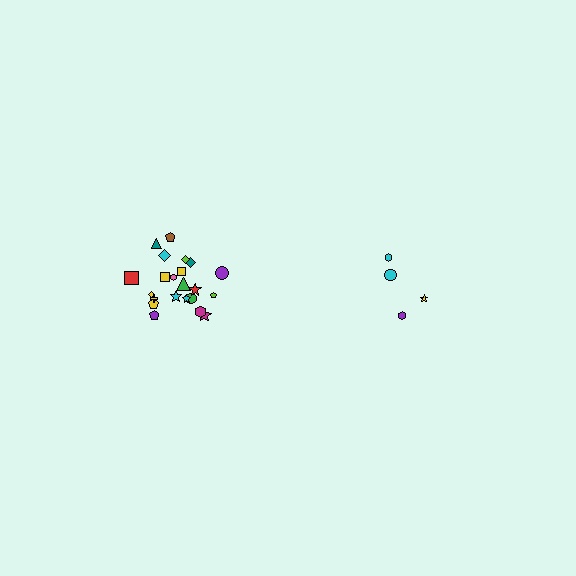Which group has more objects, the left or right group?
The left group.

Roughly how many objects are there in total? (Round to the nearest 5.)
Roughly 25 objects in total.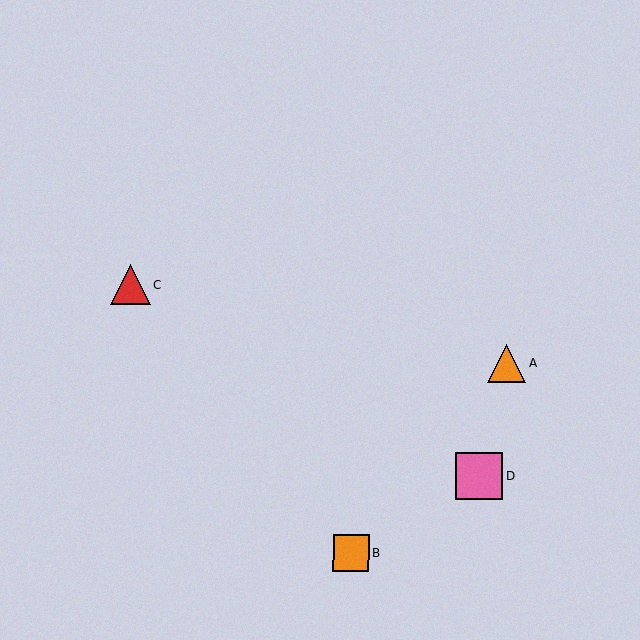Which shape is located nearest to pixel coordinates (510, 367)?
The orange triangle (labeled A) at (506, 364) is nearest to that location.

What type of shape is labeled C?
Shape C is a red triangle.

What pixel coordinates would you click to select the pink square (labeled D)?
Click at (479, 476) to select the pink square D.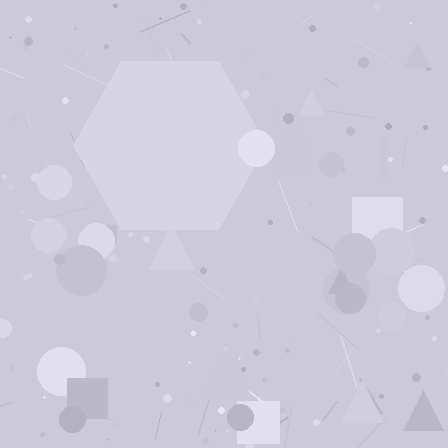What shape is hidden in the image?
A hexagon is hidden in the image.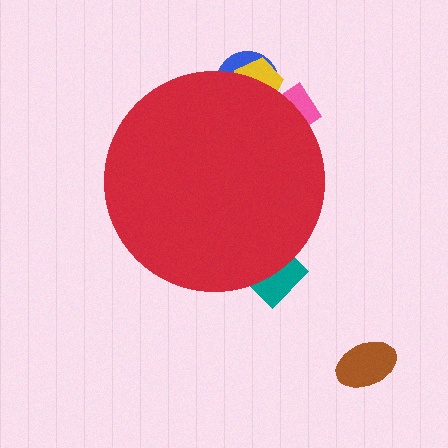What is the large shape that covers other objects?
A red circle.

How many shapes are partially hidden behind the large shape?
4 shapes are partially hidden.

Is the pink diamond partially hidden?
Yes, the pink diamond is partially hidden behind the red circle.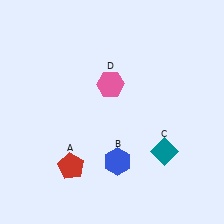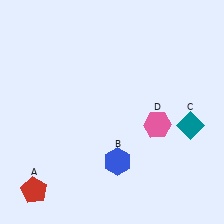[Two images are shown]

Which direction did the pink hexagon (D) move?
The pink hexagon (D) moved right.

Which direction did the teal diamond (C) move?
The teal diamond (C) moved up.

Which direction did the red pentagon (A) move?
The red pentagon (A) moved left.